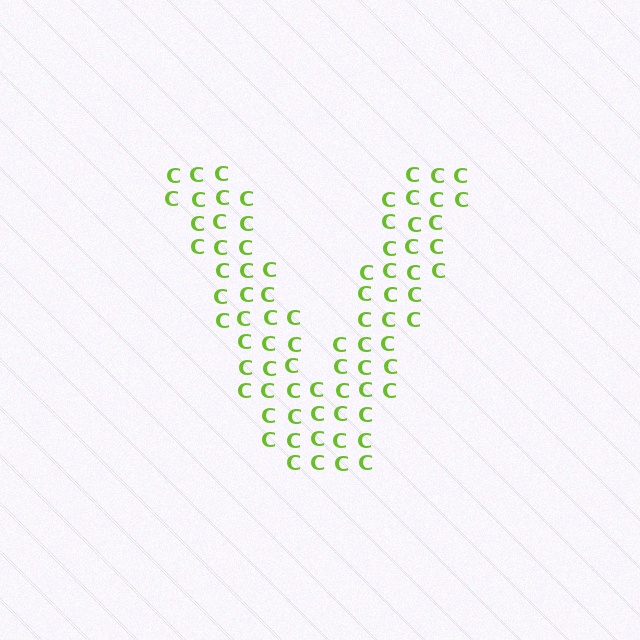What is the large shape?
The large shape is the letter V.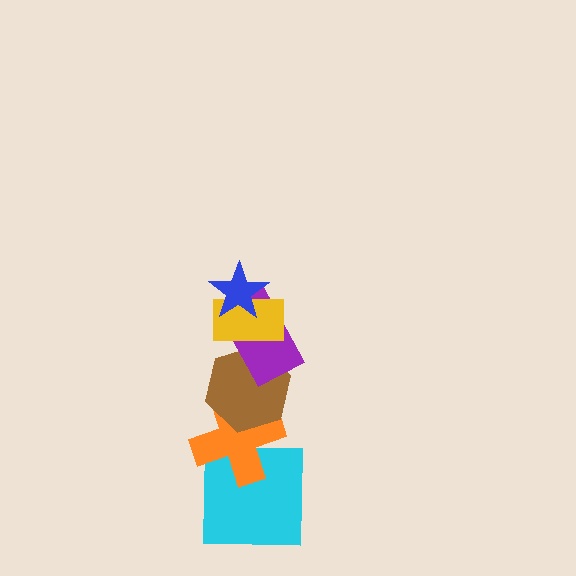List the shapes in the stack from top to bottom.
From top to bottom: the blue star, the yellow rectangle, the purple rectangle, the brown hexagon, the orange cross, the cyan square.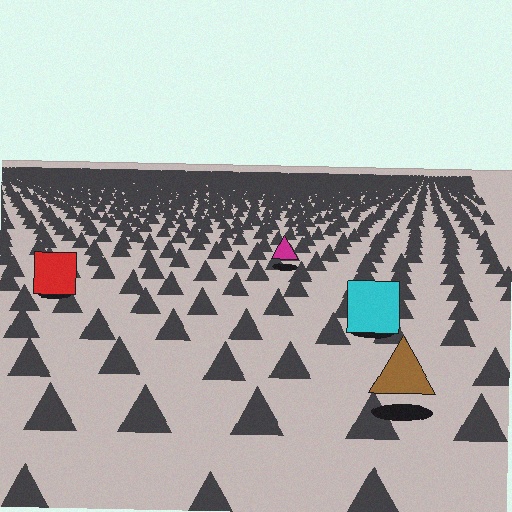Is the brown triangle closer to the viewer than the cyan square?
Yes. The brown triangle is closer — you can tell from the texture gradient: the ground texture is coarser near it.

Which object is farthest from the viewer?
The magenta triangle is farthest from the viewer. It appears smaller and the ground texture around it is denser.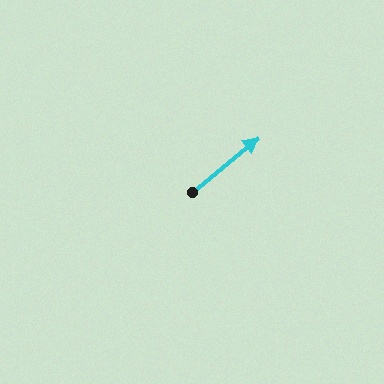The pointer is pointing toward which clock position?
Roughly 2 o'clock.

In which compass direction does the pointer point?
Northeast.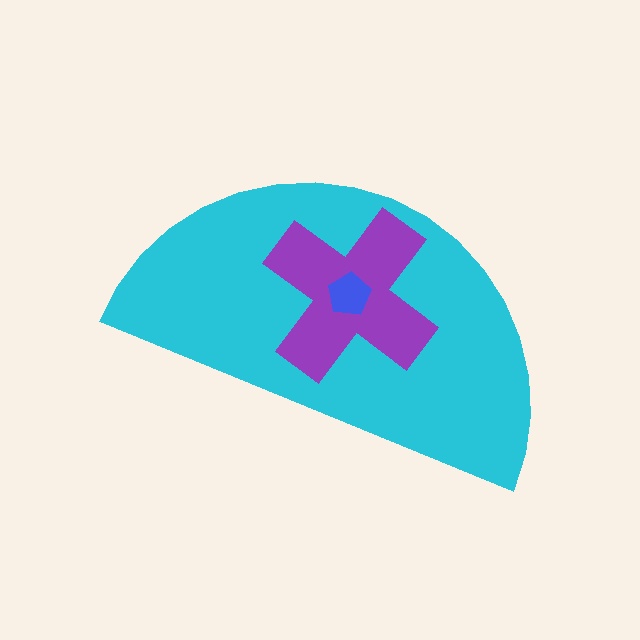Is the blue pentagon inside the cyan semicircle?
Yes.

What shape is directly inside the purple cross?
The blue pentagon.